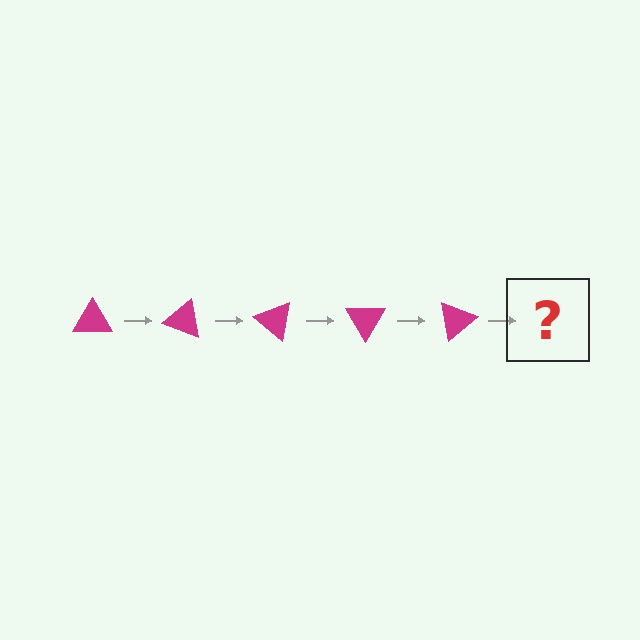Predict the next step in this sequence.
The next step is a magenta triangle rotated 100 degrees.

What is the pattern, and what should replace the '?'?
The pattern is that the triangle rotates 20 degrees each step. The '?' should be a magenta triangle rotated 100 degrees.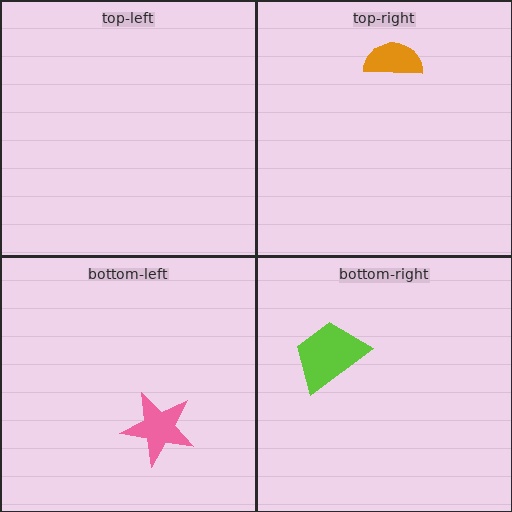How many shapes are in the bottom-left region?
1.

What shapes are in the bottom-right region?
The lime trapezoid.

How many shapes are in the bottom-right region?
1.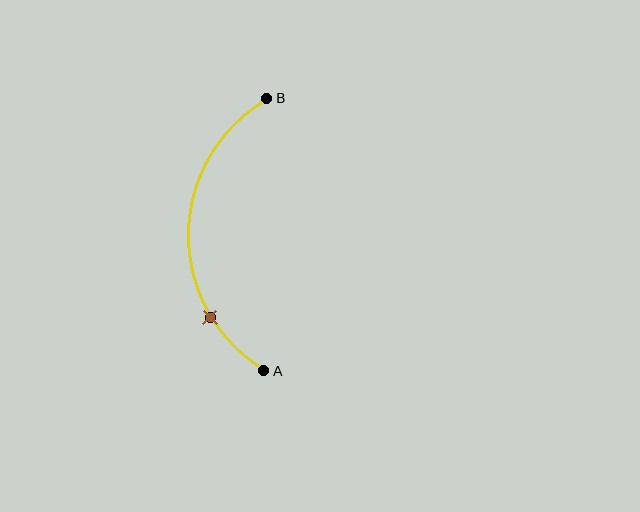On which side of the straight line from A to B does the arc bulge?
The arc bulges to the left of the straight line connecting A and B.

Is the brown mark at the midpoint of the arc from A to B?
No. The brown mark lies on the arc but is closer to endpoint A. The arc midpoint would be at the point on the curve equidistant along the arc from both A and B.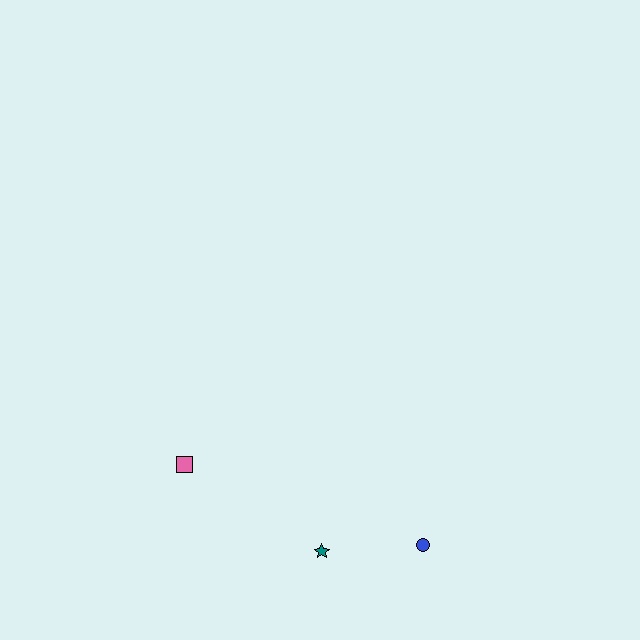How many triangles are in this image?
There are no triangles.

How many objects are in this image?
There are 3 objects.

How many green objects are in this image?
There are no green objects.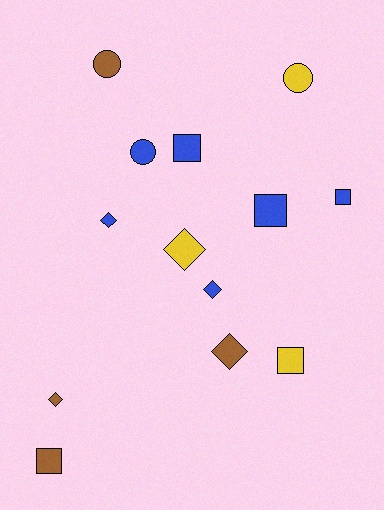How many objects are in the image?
There are 13 objects.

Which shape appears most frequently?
Square, with 5 objects.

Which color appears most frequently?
Blue, with 6 objects.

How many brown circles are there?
There is 1 brown circle.